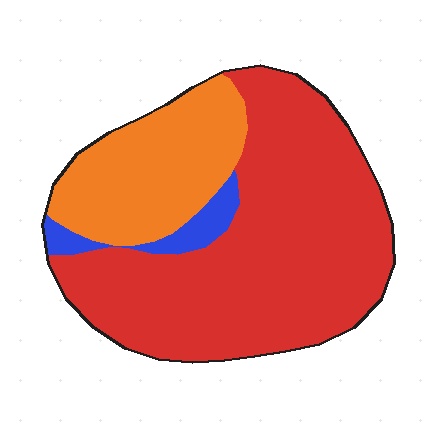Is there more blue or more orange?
Orange.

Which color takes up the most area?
Red, at roughly 70%.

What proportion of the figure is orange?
Orange takes up about one quarter (1/4) of the figure.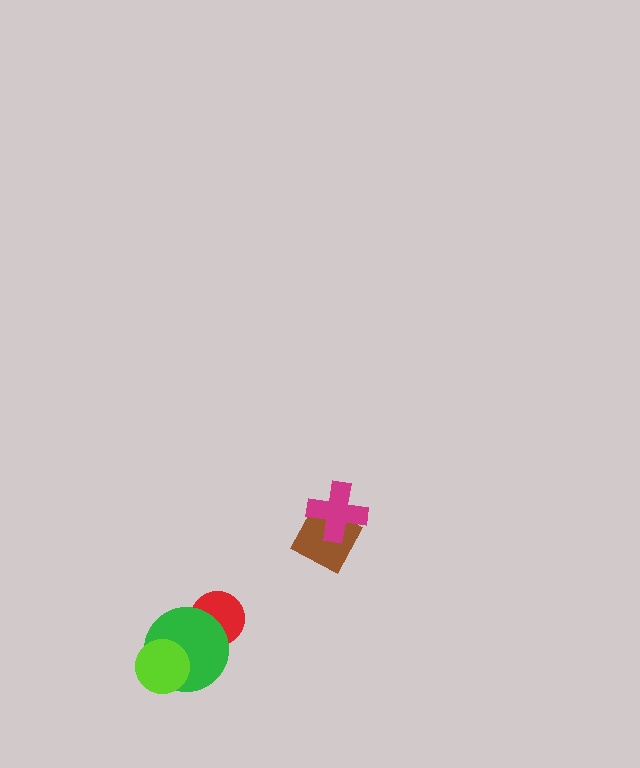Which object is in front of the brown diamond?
The magenta cross is in front of the brown diamond.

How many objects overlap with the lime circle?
1 object overlaps with the lime circle.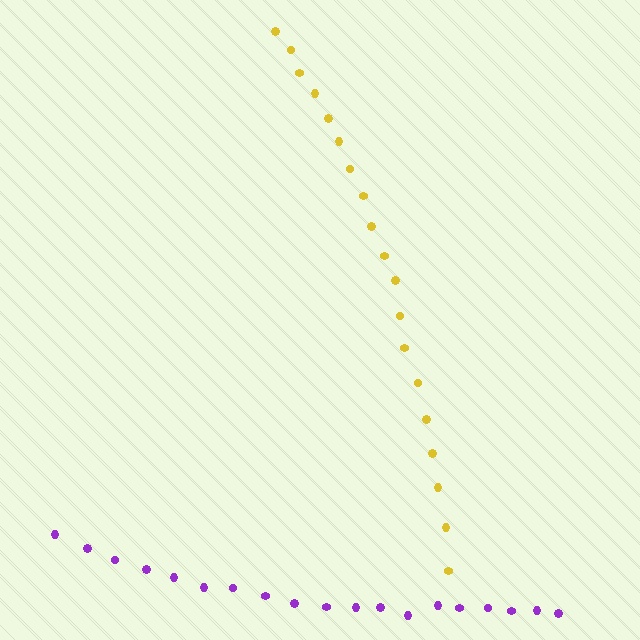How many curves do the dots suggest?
There are 2 distinct paths.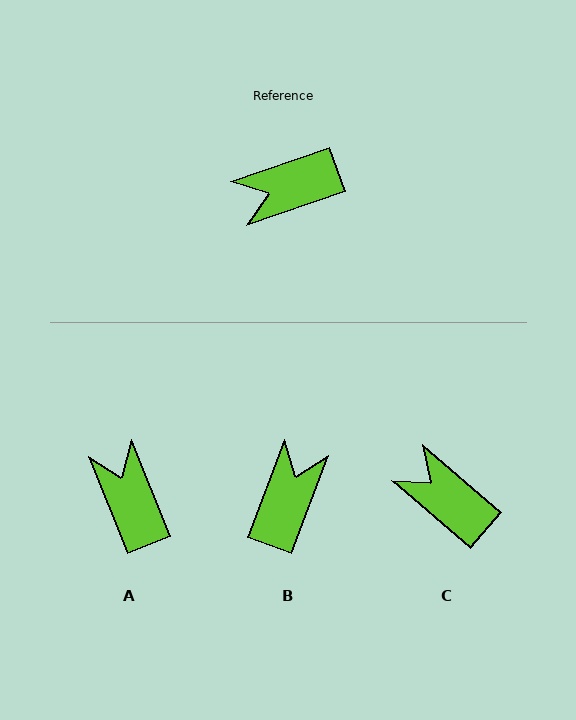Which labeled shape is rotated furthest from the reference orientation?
B, about 129 degrees away.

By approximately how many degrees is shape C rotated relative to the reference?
Approximately 60 degrees clockwise.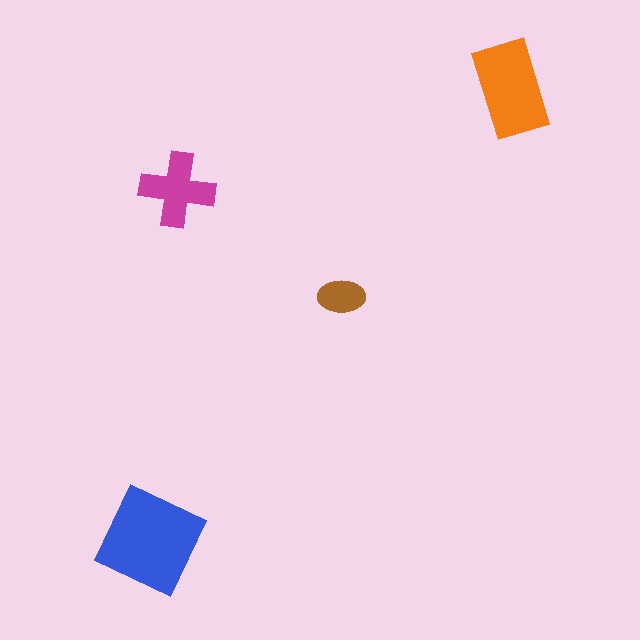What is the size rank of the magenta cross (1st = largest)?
3rd.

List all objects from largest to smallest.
The blue square, the orange rectangle, the magenta cross, the brown ellipse.